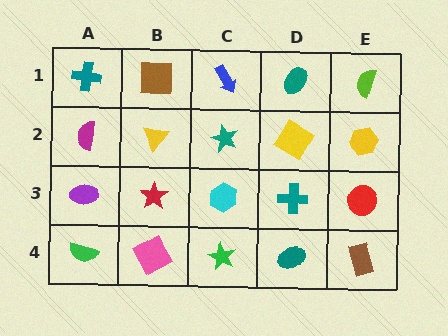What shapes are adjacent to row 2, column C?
A blue arrow (row 1, column C), a cyan hexagon (row 3, column C), a yellow triangle (row 2, column B), a yellow diamond (row 2, column D).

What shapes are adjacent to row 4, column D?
A teal cross (row 3, column D), a green star (row 4, column C), a brown rectangle (row 4, column E).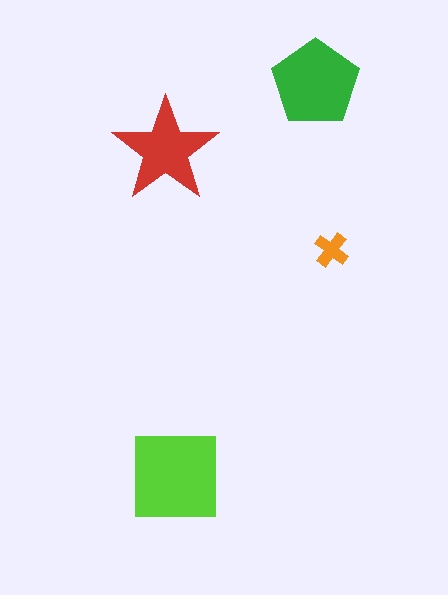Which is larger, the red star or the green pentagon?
The green pentagon.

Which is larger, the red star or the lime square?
The lime square.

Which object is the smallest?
The orange cross.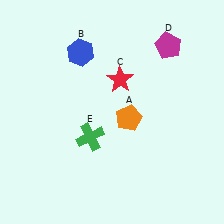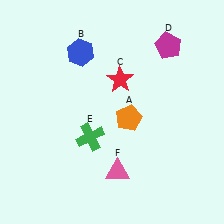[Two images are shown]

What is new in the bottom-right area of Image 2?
A pink triangle (F) was added in the bottom-right area of Image 2.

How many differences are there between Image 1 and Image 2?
There is 1 difference between the two images.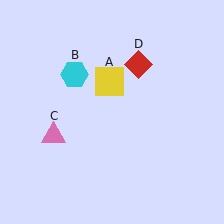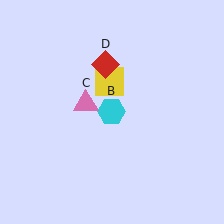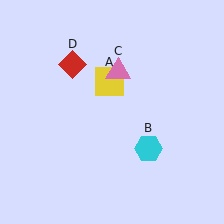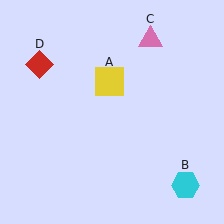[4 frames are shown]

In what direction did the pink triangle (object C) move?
The pink triangle (object C) moved up and to the right.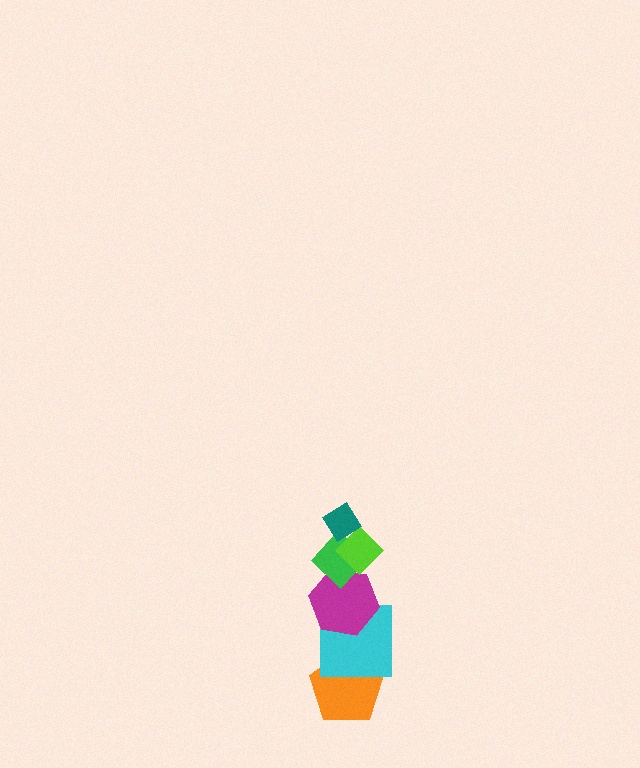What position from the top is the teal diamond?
The teal diamond is 1st from the top.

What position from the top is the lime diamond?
The lime diamond is 2nd from the top.